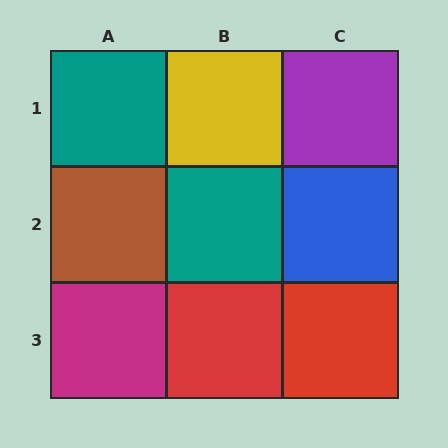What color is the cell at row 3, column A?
Magenta.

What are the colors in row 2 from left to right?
Brown, teal, blue.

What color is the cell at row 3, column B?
Red.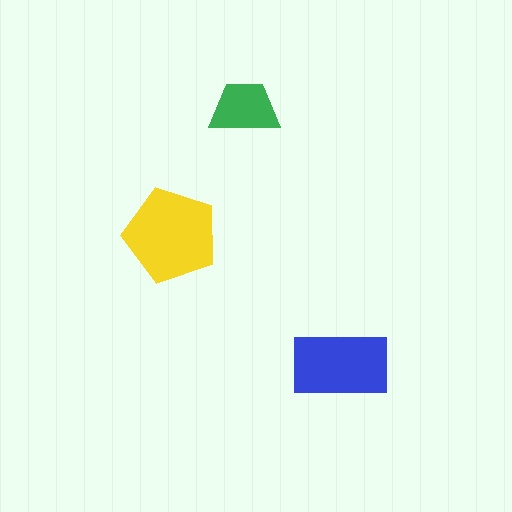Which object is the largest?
The yellow pentagon.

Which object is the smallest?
The green trapezoid.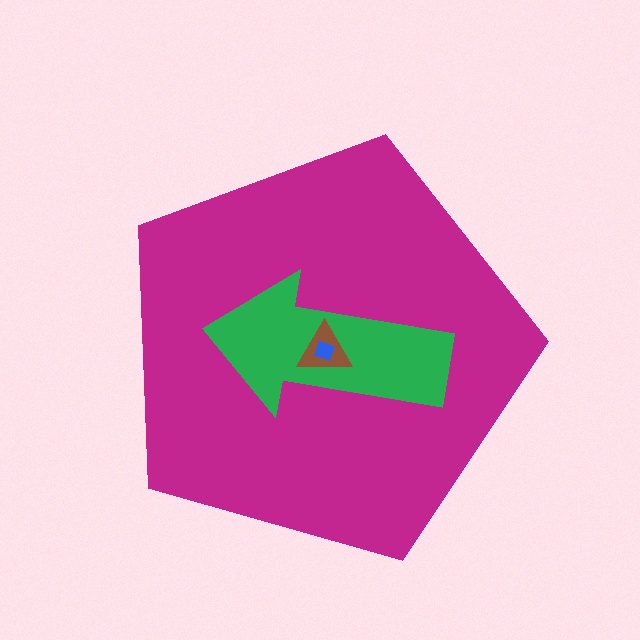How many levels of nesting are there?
4.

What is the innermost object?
The blue square.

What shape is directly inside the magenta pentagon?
The green arrow.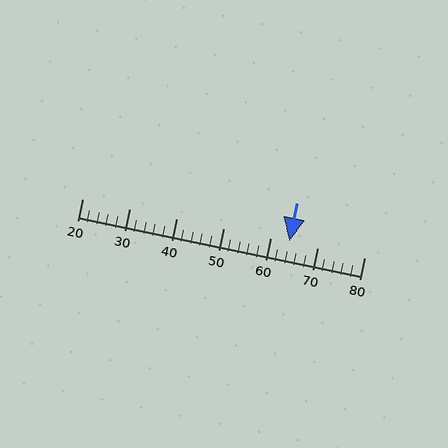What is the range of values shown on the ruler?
The ruler shows values from 20 to 80.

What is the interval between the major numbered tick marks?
The major tick marks are spaced 10 units apart.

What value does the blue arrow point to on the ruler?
The blue arrow points to approximately 64.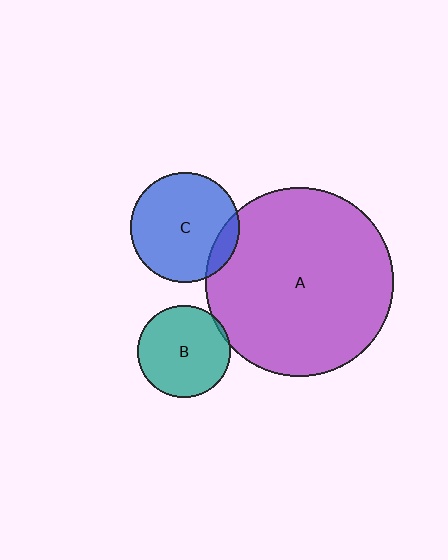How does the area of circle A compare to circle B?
Approximately 4.2 times.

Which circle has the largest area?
Circle A (purple).